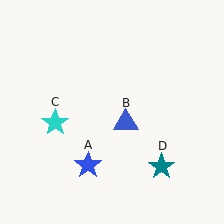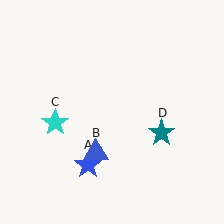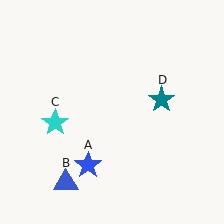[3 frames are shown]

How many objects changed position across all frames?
2 objects changed position: blue triangle (object B), teal star (object D).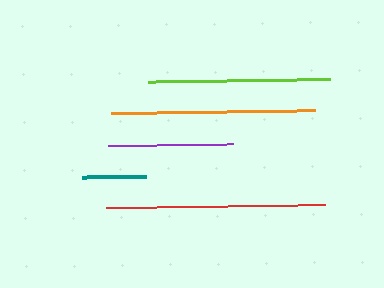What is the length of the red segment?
The red segment is approximately 220 pixels long.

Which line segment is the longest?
The red line is the longest at approximately 220 pixels.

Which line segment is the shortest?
The teal line is the shortest at approximately 64 pixels.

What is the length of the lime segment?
The lime segment is approximately 182 pixels long.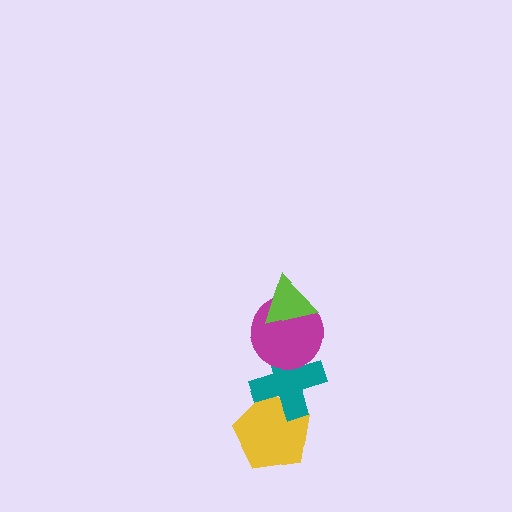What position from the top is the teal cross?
The teal cross is 3rd from the top.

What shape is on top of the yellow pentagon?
The teal cross is on top of the yellow pentagon.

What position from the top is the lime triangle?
The lime triangle is 1st from the top.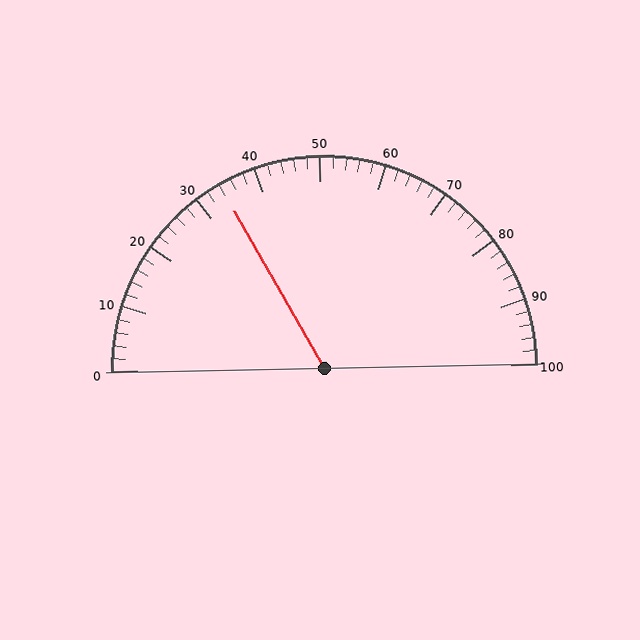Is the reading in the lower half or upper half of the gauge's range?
The reading is in the lower half of the range (0 to 100).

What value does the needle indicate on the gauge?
The needle indicates approximately 34.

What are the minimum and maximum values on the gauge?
The gauge ranges from 0 to 100.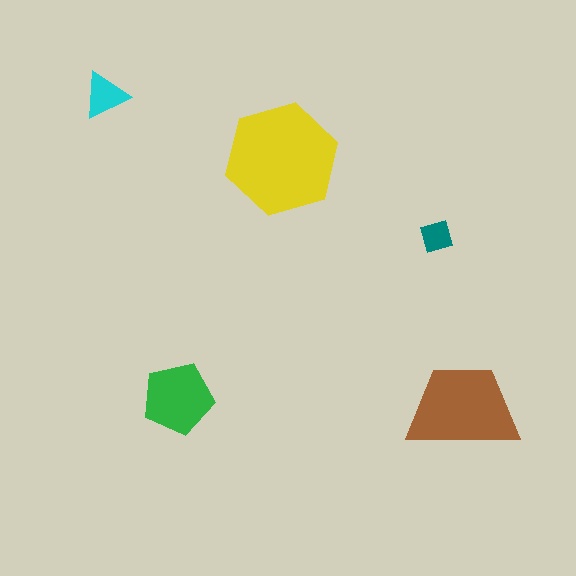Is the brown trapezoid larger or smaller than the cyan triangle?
Larger.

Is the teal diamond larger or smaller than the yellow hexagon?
Smaller.